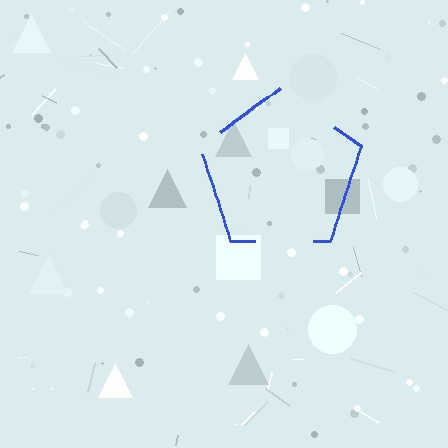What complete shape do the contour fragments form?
The contour fragments form a pentagon.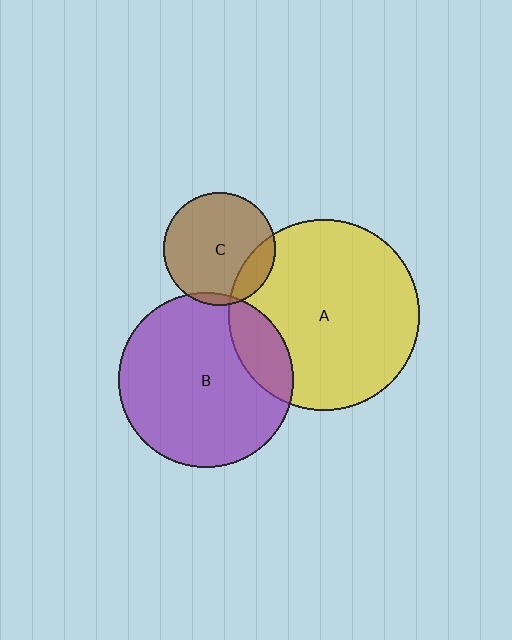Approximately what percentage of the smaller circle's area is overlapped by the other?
Approximately 15%.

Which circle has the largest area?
Circle A (yellow).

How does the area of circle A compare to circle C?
Approximately 2.9 times.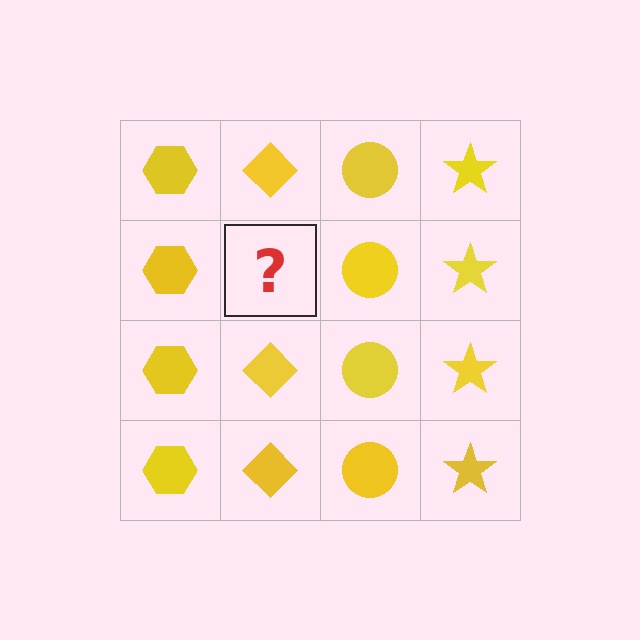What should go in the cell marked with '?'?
The missing cell should contain a yellow diamond.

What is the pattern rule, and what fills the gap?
The rule is that each column has a consistent shape. The gap should be filled with a yellow diamond.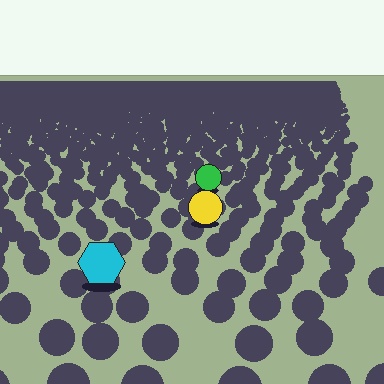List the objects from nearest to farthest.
From nearest to farthest: the cyan hexagon, the yellow circle, the green circle.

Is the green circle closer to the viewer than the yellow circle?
No. The yellow circle is closer — you can tell from the texture gradient: the ground texture is coarser near it.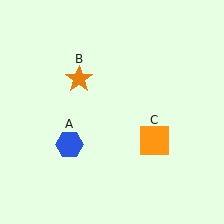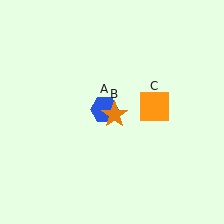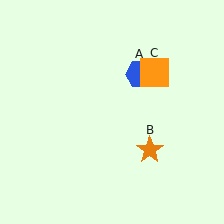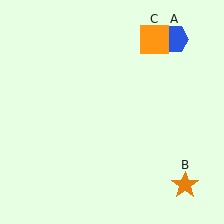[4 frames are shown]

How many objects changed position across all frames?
3 objects changed position: blue hexagon (object A), orange star (object B), orange square (object C).